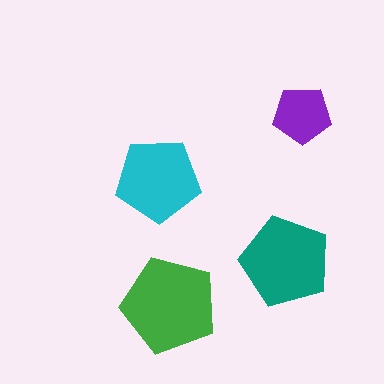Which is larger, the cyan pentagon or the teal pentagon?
The teal one.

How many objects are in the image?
There are 4 objects in the image.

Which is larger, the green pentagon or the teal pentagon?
The green one.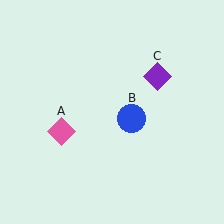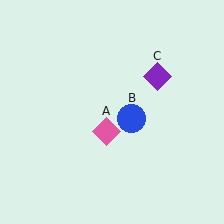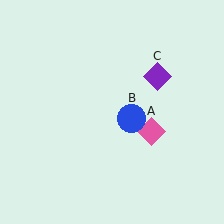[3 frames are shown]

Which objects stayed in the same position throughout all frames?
Blue circle (object B) and purple diamond (object C) remained stationary.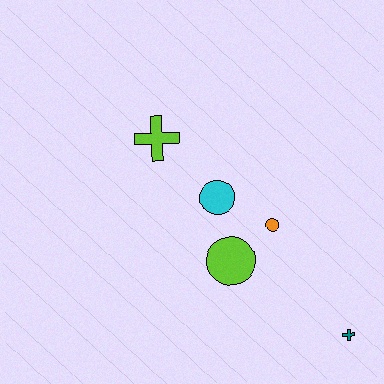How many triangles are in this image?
There are no triangles.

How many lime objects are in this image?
There are 2 lime objects.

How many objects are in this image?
There are 5 objects.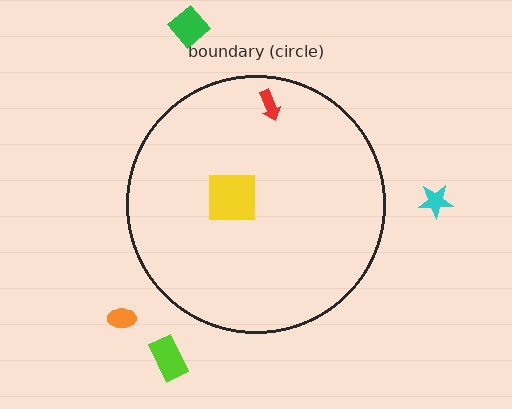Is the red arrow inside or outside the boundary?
Inside.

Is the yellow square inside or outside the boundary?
Inside.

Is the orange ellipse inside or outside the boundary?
Outside.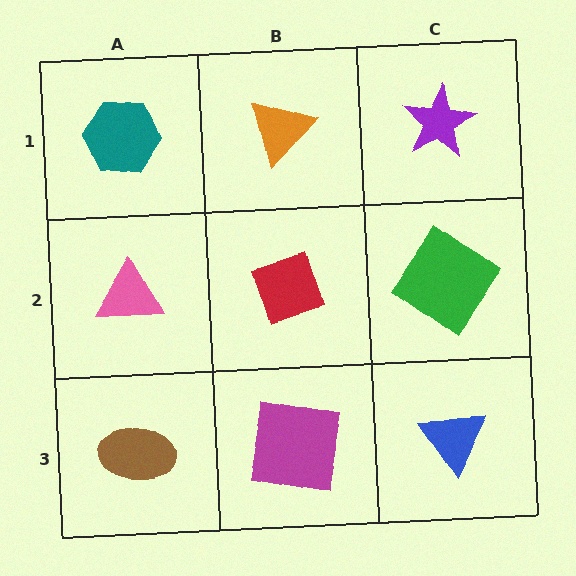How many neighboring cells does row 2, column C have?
3.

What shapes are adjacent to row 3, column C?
A green diamond (row 2, column C), a magenta square (row 3, column B).